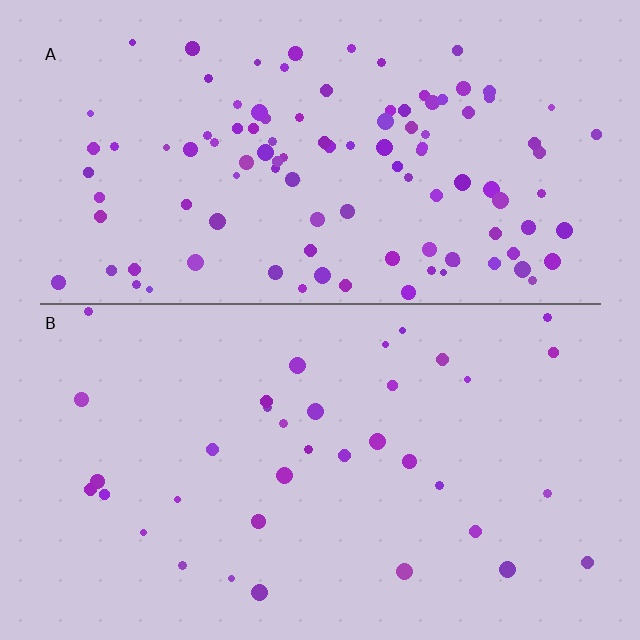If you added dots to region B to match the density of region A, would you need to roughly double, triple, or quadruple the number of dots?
Approximately triple.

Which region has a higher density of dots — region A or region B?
A (the top).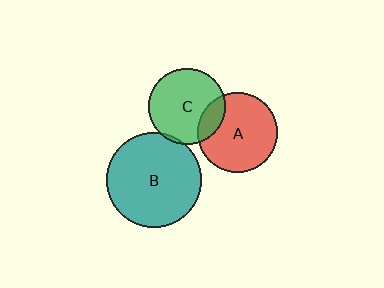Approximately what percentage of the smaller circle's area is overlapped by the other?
Approximately 15%.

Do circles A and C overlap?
Yes.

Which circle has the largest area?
Circle B (teal).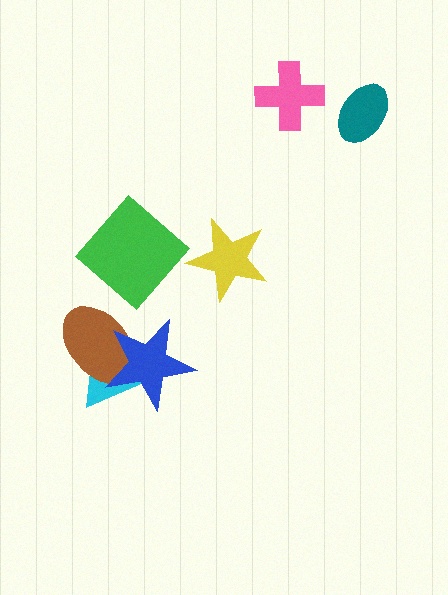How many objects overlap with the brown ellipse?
2 objects overlap with the brown ellipse.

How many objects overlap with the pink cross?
0 objects overlap with the pink cross.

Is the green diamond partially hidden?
No, no other shape covers it.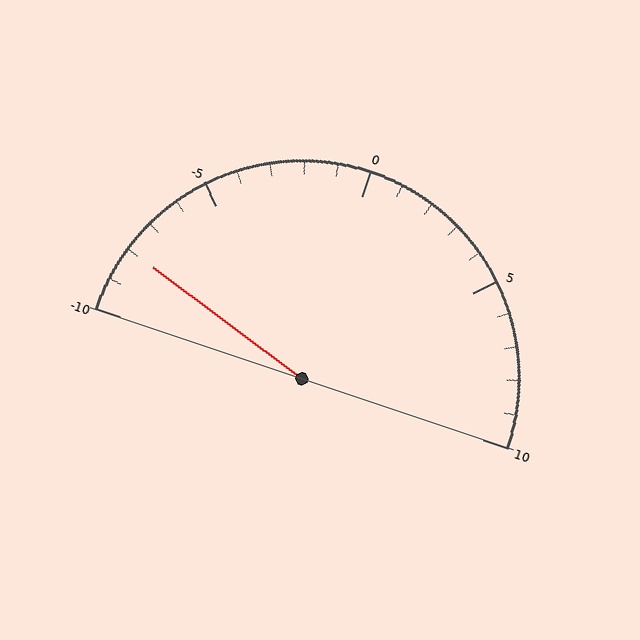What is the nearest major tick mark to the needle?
The nearest major tick mark is -10.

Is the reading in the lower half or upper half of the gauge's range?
The reading is in the lower half of the range (-10 to 10).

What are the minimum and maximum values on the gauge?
The gauge ranges from -10 to 10.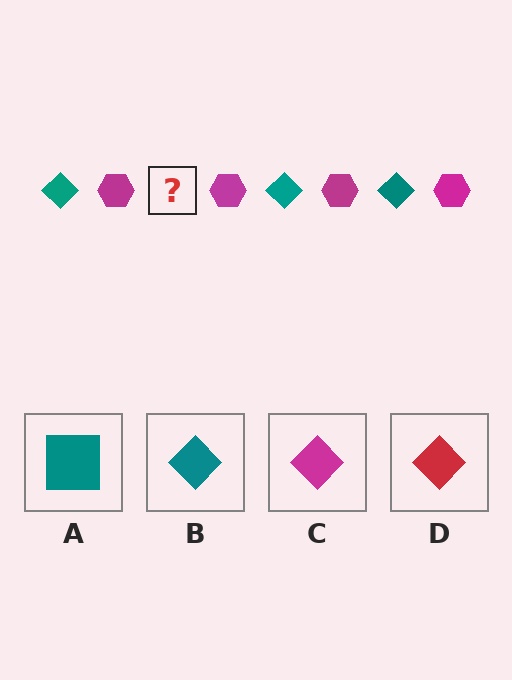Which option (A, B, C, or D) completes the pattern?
B.